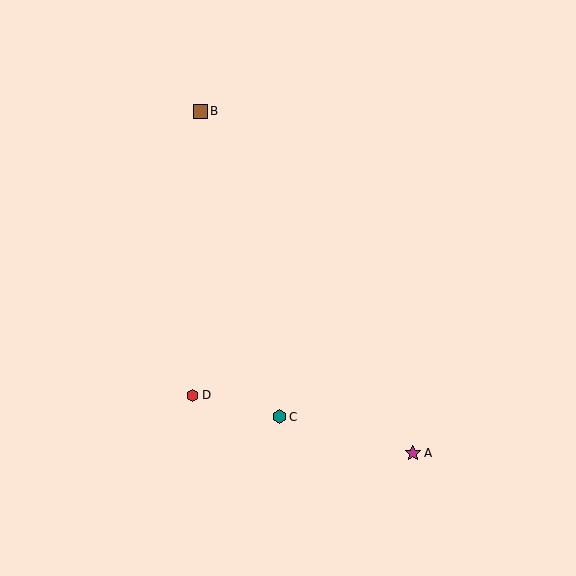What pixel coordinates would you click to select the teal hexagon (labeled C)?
Click at (279, 417) to select the teal hexagon C.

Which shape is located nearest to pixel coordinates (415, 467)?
The magenta star (labeled A) at (413, 453) is nearest to that location.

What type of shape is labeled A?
Shape A is a magenta star.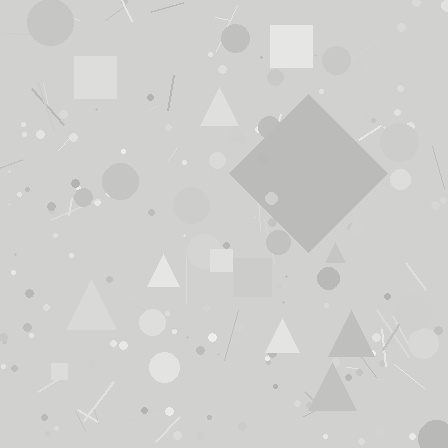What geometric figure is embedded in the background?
A diamond is embedded in the background.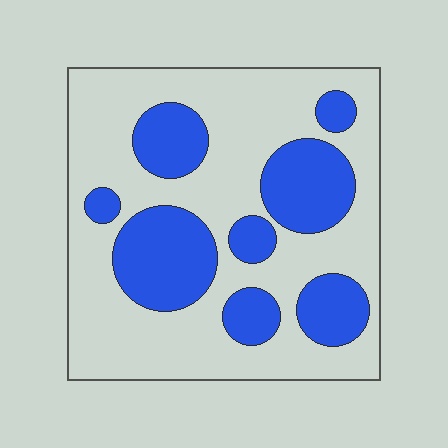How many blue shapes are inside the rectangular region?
8.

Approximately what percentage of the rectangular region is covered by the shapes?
Approximately 35%.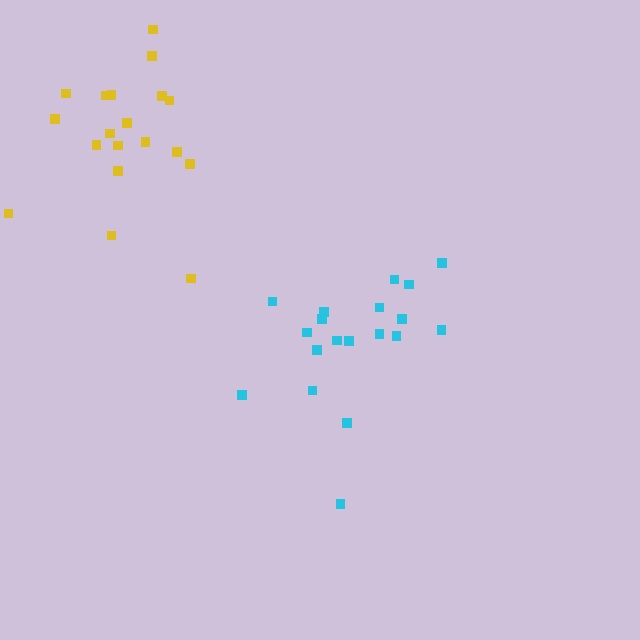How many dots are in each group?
Group 1: 19 dots, Group 2: 19 dots (38 total).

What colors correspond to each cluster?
The clusters are colored: cyan, yellow.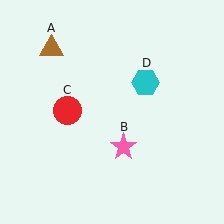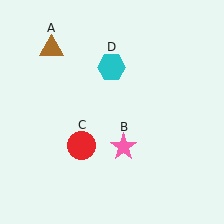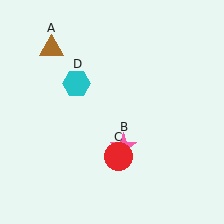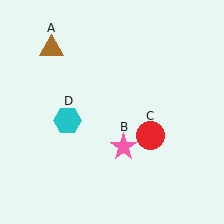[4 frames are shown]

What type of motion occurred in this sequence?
The red circle (object C), cyan hexagon (object D) rotated counterclockwise around the center of the scene.